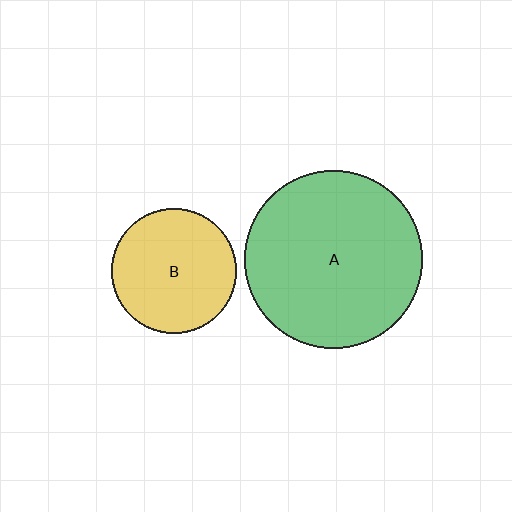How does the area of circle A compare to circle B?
Approximately 2.0 times.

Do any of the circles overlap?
No, none of the circles overlap.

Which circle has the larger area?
Circle A (green).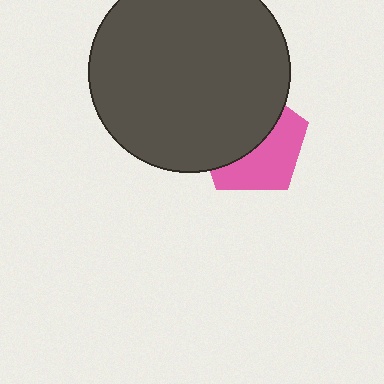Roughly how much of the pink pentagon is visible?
About half of it is visible (roughly 46%).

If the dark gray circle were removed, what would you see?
You would see the complete pink pentagon.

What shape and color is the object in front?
The object in front is a dark gray circle.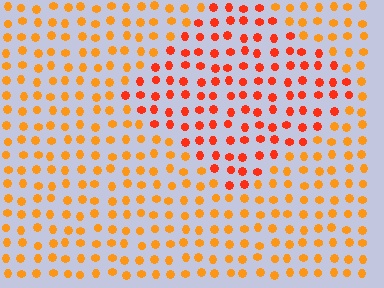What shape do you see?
I see a diamond.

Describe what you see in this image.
The image is filled with small orange elements in a uniform arrangement. A diamond-shaped region is visible where the elements are tinted to a slightly different hue, forming a subtle color boundary.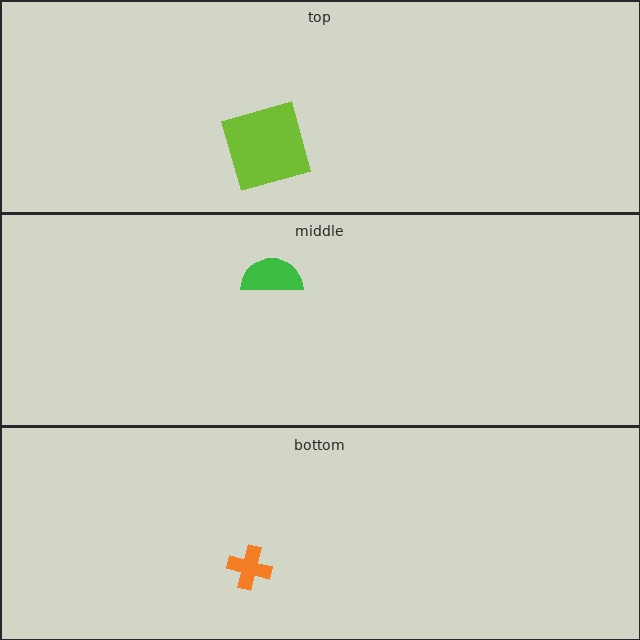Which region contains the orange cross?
The bottom region.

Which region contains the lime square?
The top region.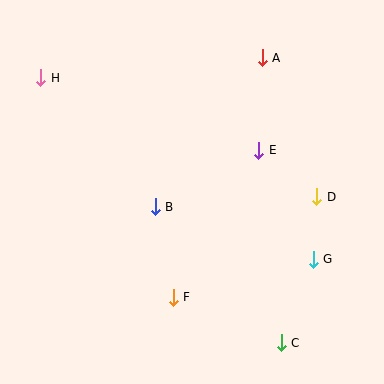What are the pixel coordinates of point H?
Point H is at (40, 78).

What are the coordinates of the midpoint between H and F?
The midpoint between H and F is at (107, 188).